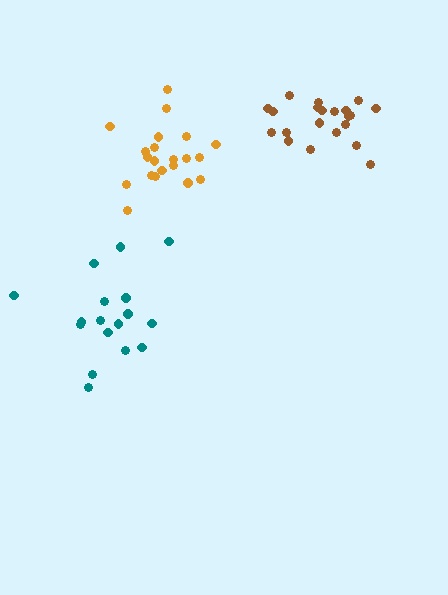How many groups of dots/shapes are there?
There are 3 groups.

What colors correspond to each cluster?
The clusters are colored: orange, teal, brown.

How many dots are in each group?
Group 1: 21 dots, Group 2: 17 dots, Group 3: 21 dots (59 total).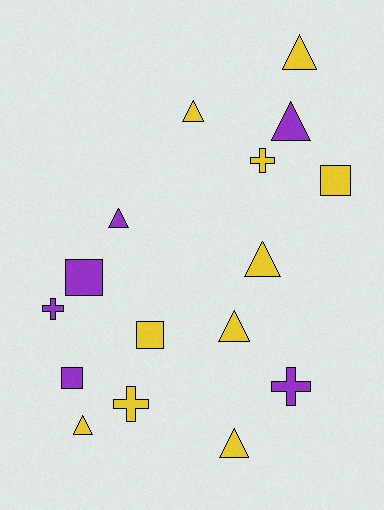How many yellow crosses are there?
There are 2 yellow crosses.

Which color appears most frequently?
Yellow, with 10 objects.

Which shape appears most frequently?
Triangle, with 8 objects.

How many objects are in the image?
There are 16 objects.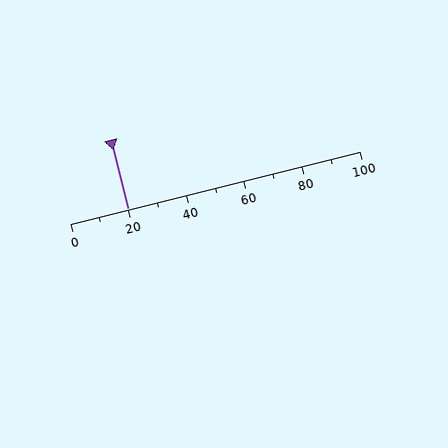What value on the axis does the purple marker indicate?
The marker indicates approximately 20.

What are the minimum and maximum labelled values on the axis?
The axis runs from 0 to 100.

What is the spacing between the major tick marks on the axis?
The major ticks are spaced 20 apart.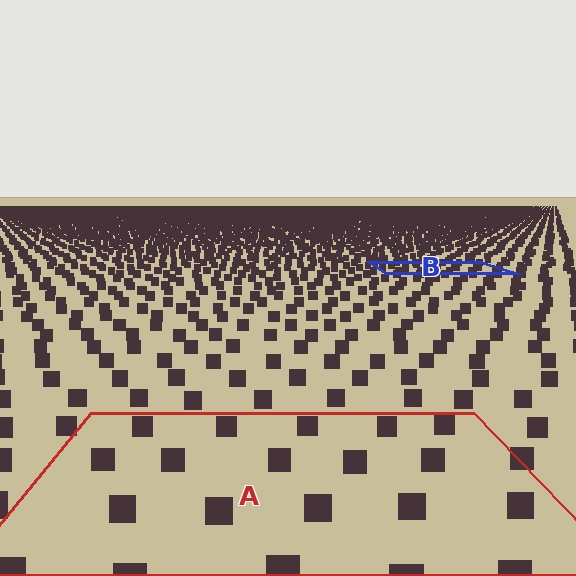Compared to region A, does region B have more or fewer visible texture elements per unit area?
Region B has more texture elements per unit area — they are packed more densely because it is farther away.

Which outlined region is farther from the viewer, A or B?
Region B is farther from the viewer — the texture elements inside it appear smaller and more densely packed.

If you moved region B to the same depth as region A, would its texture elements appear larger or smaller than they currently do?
They would appear larger. At a closer depth, the same texture elements are projected at a bigger on-screen size.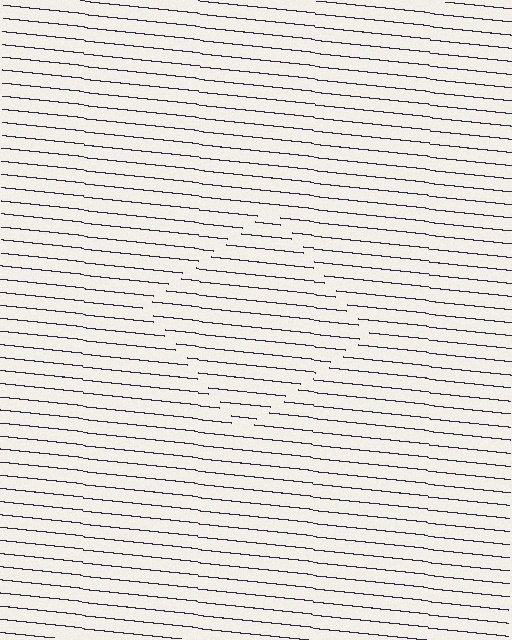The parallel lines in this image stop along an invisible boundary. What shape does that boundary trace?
An illusory square. The interior of the shape contains the same grating, shifted by half a period — the contour is defined by the phase discontinuity where line-ends from the inner and outer gratings abut.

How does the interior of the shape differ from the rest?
The interior of the shape contains the same grating, shifted by half a period — the contour is defined by the phase discontinuity where line-ends from the inner and outer gratings abut.